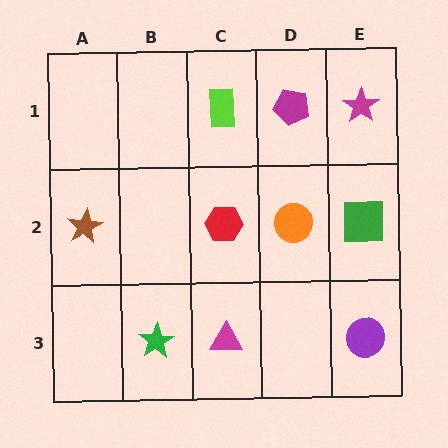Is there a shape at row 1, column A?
No, that cell is empty.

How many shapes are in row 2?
4 shapes.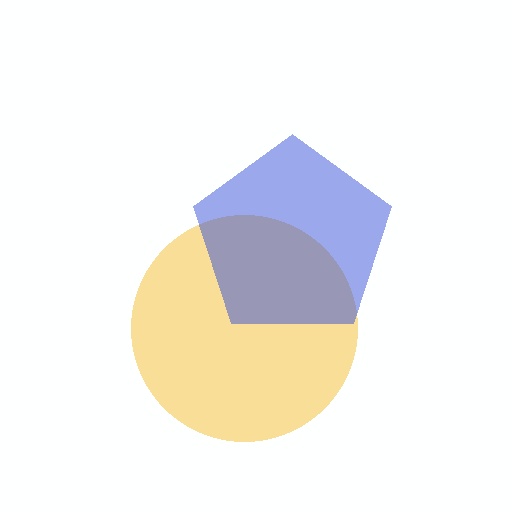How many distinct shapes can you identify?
There are 2 distinct shapes: a yellow circle, a blue pentagon.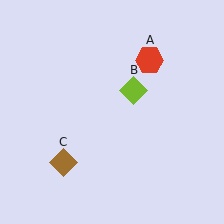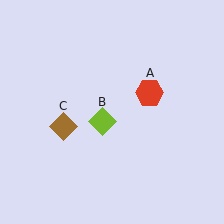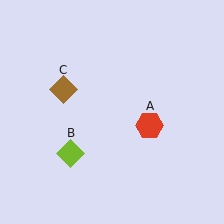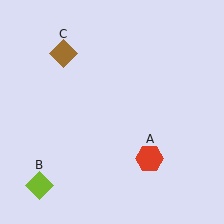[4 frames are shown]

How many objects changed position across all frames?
3 objects changed position: red hexagon (object A), lime diamond (object B), brown diamond (object C).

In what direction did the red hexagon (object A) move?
The red hexagon (object A) moved down.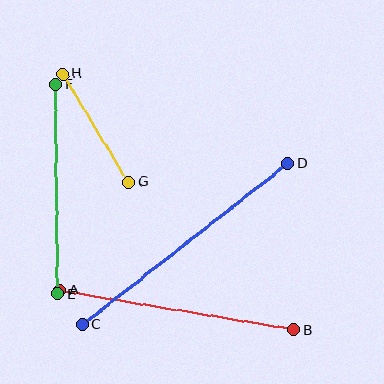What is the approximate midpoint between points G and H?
The midpoint is at approximately (96, 128) pixels.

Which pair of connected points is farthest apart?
Points C and D are farthest apart.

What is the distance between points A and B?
The distance is approximately 238 pixels.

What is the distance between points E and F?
The distance is approximately 210 pixels.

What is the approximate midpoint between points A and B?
The midpoint is at approximately (177, 310) pixels.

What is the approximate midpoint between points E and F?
The midpoint is at approximately (56, 189) pixels.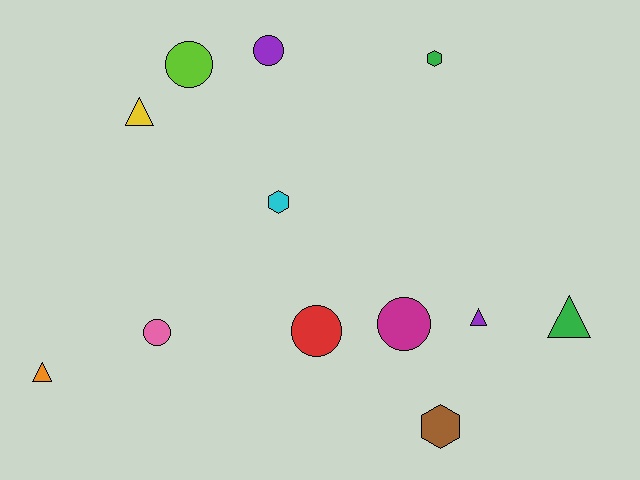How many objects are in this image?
There are 12 objects.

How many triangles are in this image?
There are 4 triangles.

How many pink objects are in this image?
There is 1 pink object.